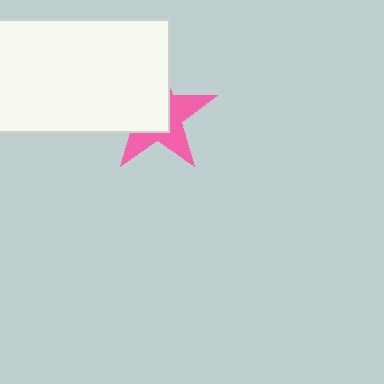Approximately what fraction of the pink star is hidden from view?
Roughly 54% of the pink star is hidden behind the white rectangle.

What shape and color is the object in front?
The object in front is a white rectangle.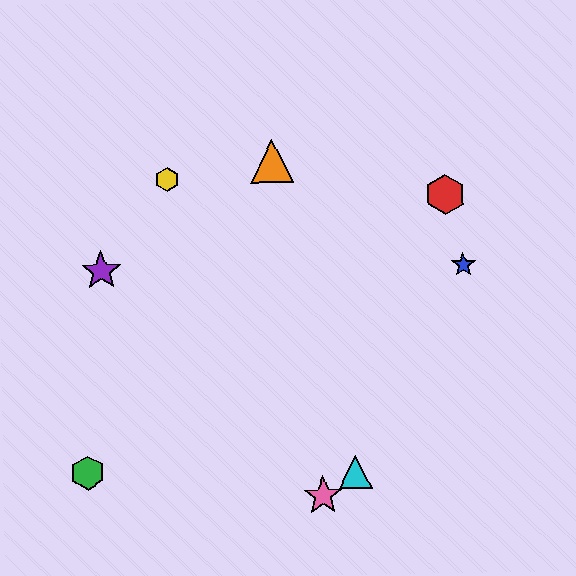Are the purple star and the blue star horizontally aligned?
Yes, both are at y≈271.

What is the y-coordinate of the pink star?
The pink star is at y≈496.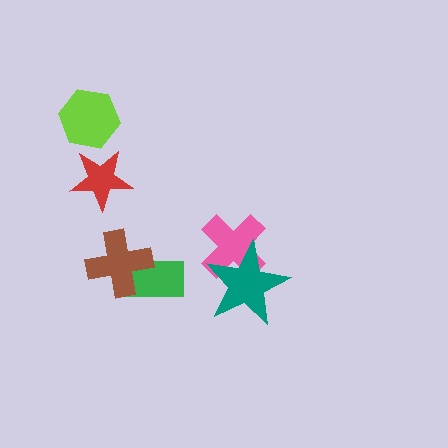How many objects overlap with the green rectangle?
1 object overlaps with the green rectangle.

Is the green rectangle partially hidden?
Yes, it is partially covered by another shape.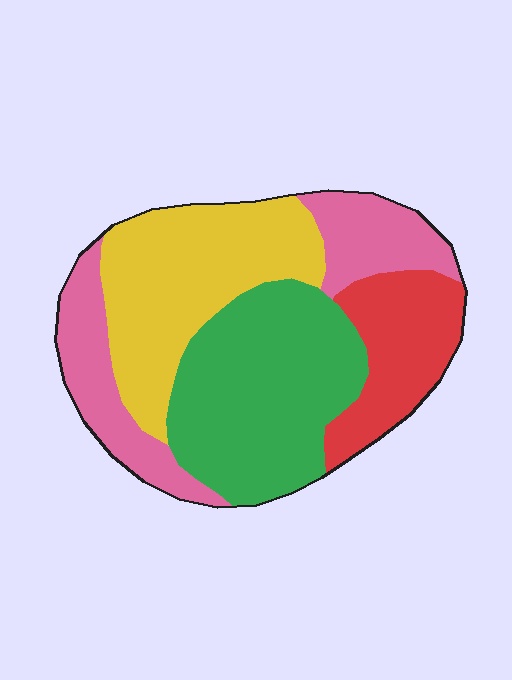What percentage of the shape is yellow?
Yellow covers about 30% of the shape.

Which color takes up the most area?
Green, at roughly 35%.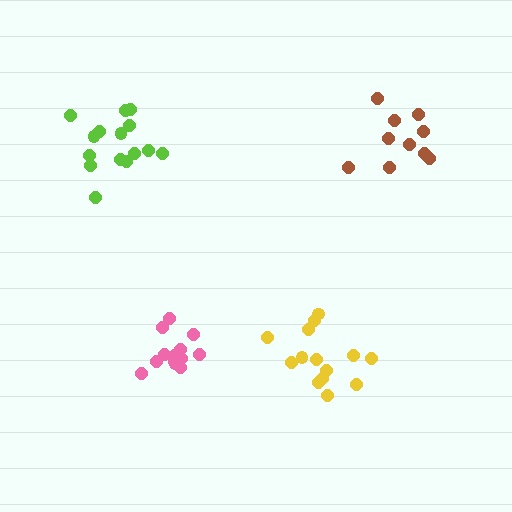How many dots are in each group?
Group 1: 14 dots, Group 2: 14 dots, Group 3: 15 dots, Group 4: 10 dots (53 total).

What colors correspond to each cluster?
The clusters are colored: pink, yellow, lime, brown.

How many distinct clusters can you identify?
There are 4 distinct clusters.